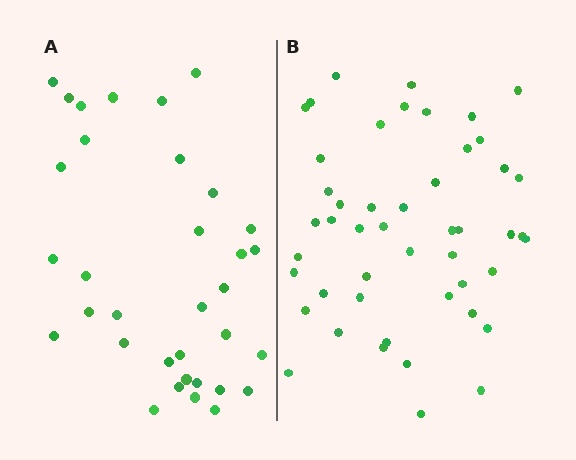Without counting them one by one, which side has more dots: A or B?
Region B (the right region) has more dots.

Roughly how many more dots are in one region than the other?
Region B has approximately 15 more dots than region A.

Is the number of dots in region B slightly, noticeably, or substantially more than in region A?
Region B has noticeably more, but not dramatically so. The ratio is roughly 1.4 to 1.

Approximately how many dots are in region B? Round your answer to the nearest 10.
About 50 dots. (The exact count is 48, which rounds to 50.)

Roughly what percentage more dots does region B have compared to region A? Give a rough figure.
About 40% more.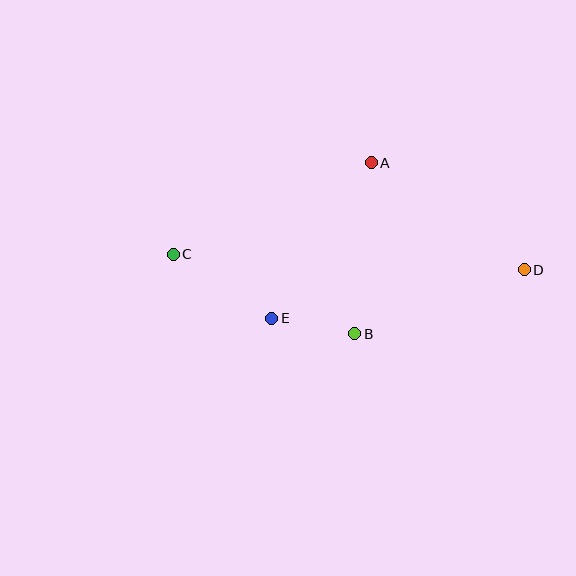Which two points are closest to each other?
Points B and E are closest to each other.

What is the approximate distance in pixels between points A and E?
The distance between A and E is approximately 185 pixels.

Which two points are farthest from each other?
Points C and D are farthest from each other.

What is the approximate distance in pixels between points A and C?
The distance between A and C is approximately 218 pixels.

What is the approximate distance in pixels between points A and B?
The distance between A and B is approximately 172 pixels.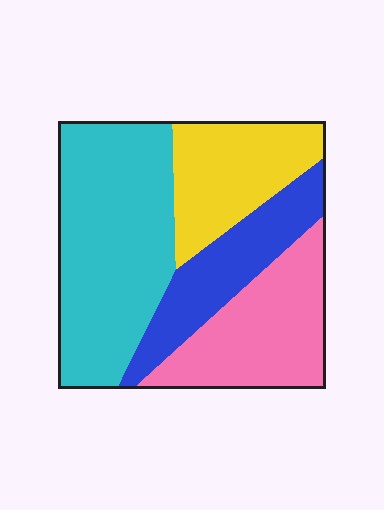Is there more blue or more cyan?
Cyan.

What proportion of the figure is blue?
Blue covers 18% of the figure.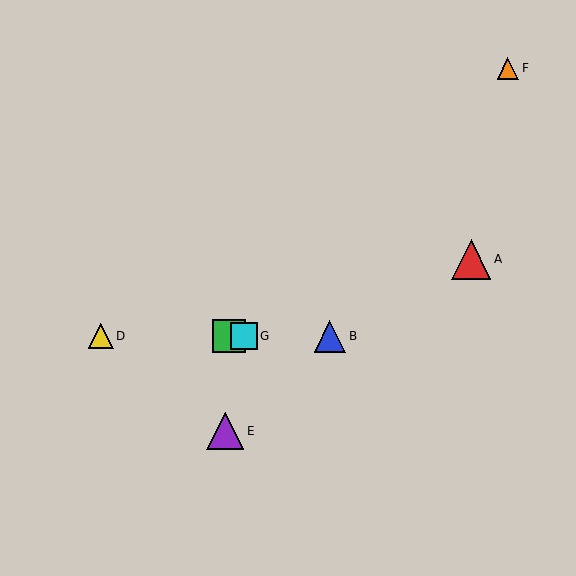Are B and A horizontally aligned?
No, B is at y≈336 and A is at y≈259.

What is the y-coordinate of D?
Object D is at y≈336.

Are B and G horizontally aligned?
Yes, both are at y≈336.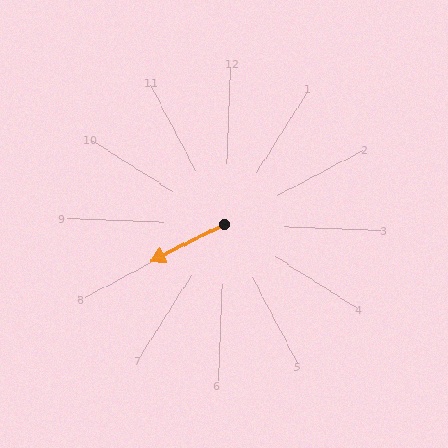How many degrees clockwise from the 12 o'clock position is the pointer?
Approximately 241 degrees.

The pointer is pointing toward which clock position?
Roughly 8 o'clock.